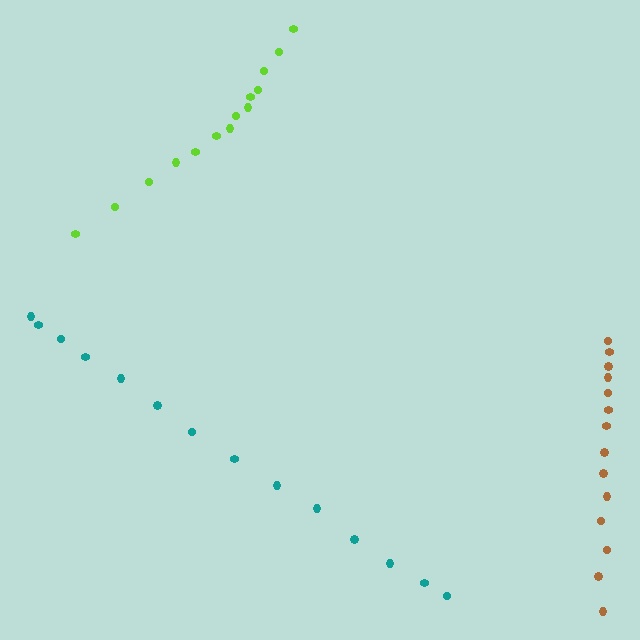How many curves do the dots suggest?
There are 3 distinct paths.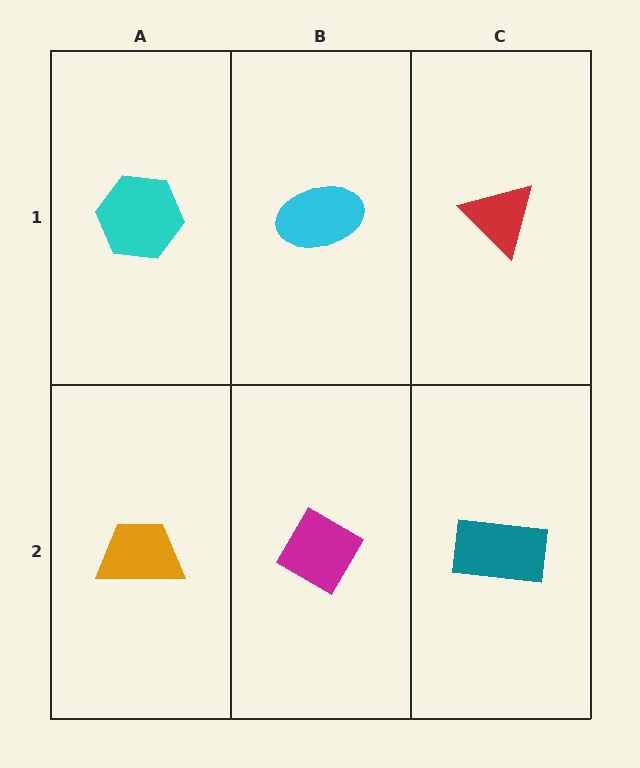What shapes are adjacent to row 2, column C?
A red triangle (row 1, column C), a magenta diamond (row 2, column B).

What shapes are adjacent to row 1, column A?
An orange trapezoid (row 2, column A), a cyan ellipse (row 1, column B).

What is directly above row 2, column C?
A red triangle.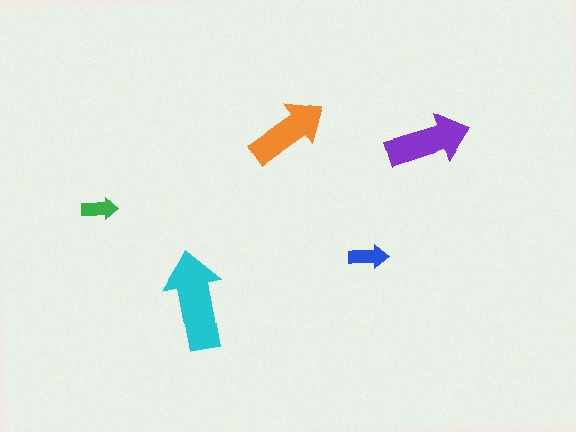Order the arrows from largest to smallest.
the cyan one, the purple one, the orange one, the blue one, the green one.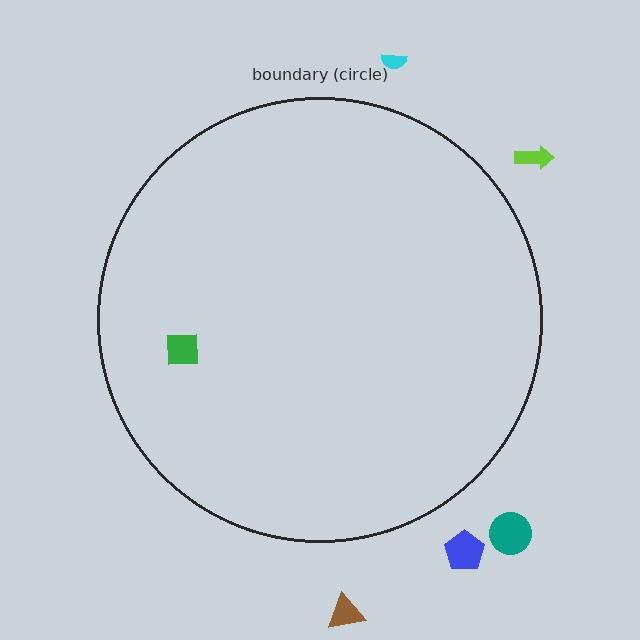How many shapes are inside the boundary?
1 inside, 5 outside.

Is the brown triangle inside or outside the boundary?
Outside.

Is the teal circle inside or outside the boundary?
Outside.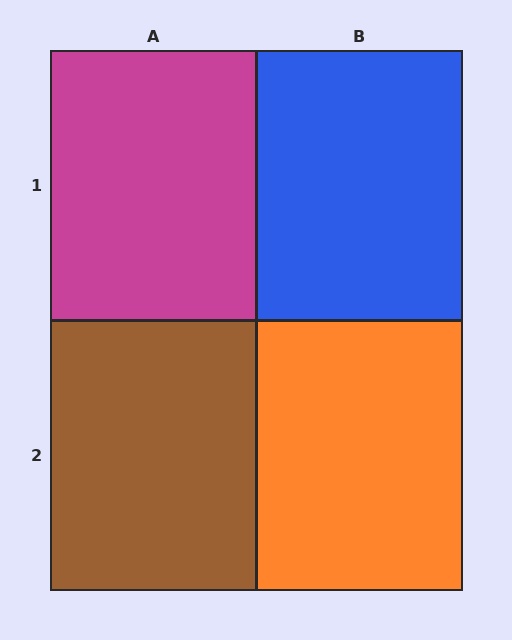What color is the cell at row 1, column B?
Blue.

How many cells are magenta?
1 cell is magenta.